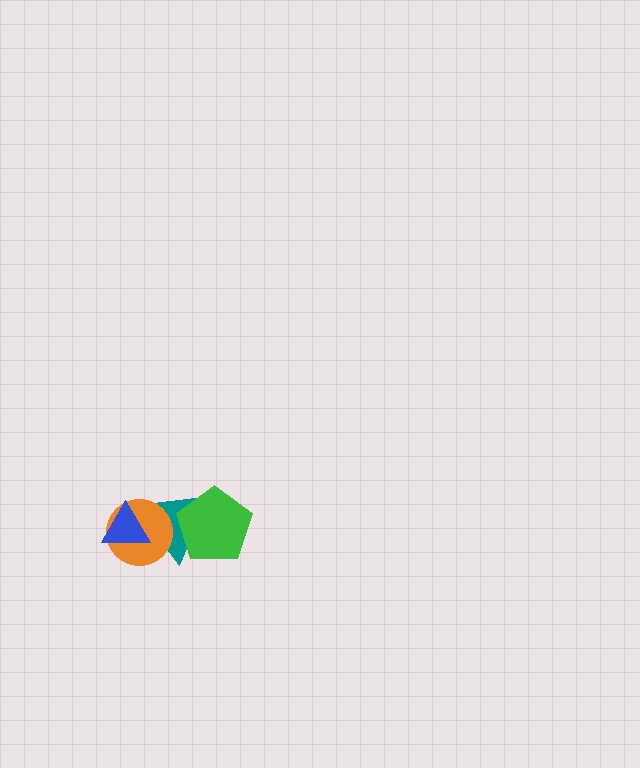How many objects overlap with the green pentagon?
1 object overlaps with the green pentagon.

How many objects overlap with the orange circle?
2 objects overlap with the orange circle.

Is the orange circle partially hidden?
Yes, it is partially covered by another shape.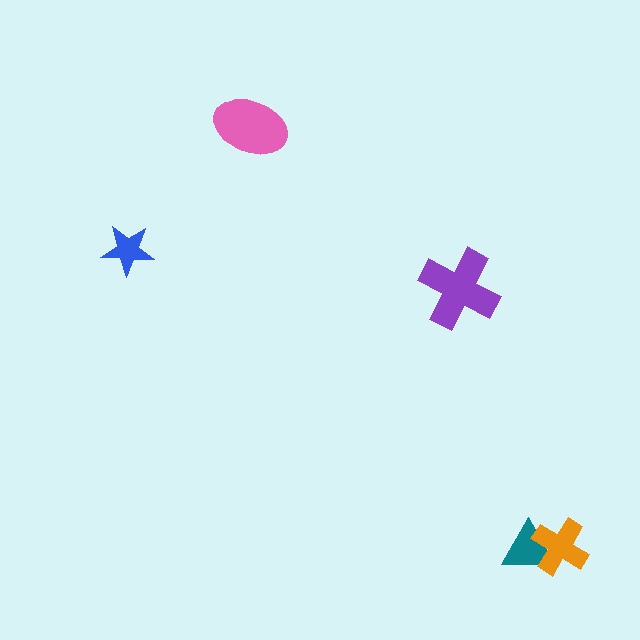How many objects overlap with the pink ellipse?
0 objects overlap with the pink ellipse.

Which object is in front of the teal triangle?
The orange cross is in front of the teal triangle.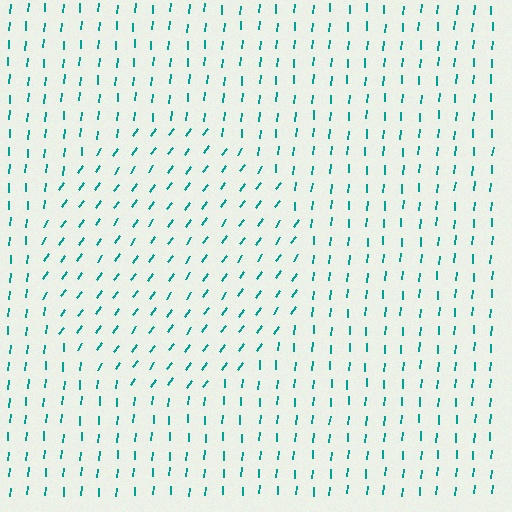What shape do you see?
I see a circle.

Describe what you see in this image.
The image is filled with small teal line segments. A circle region in the image has lines oriented differently from the surrounding lines, creating a visible texture boundary.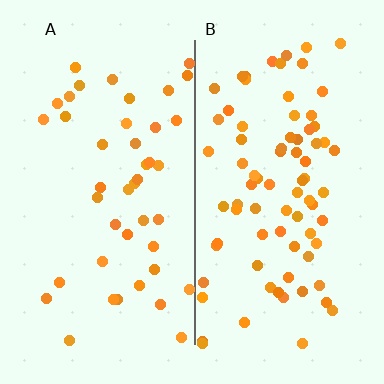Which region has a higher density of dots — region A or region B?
B (the right).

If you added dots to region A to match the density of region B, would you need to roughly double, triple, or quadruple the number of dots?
Approximately double.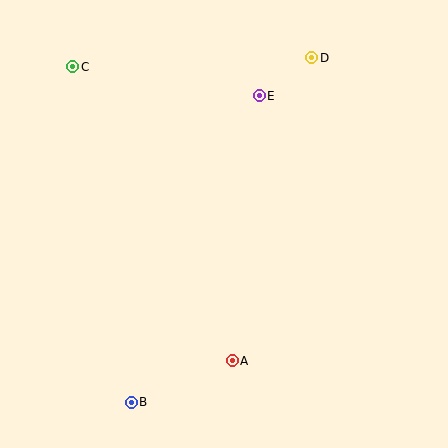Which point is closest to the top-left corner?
Point C is closest to the top-left corner.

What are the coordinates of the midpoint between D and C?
The midpoint between D and C is at (192, 62).